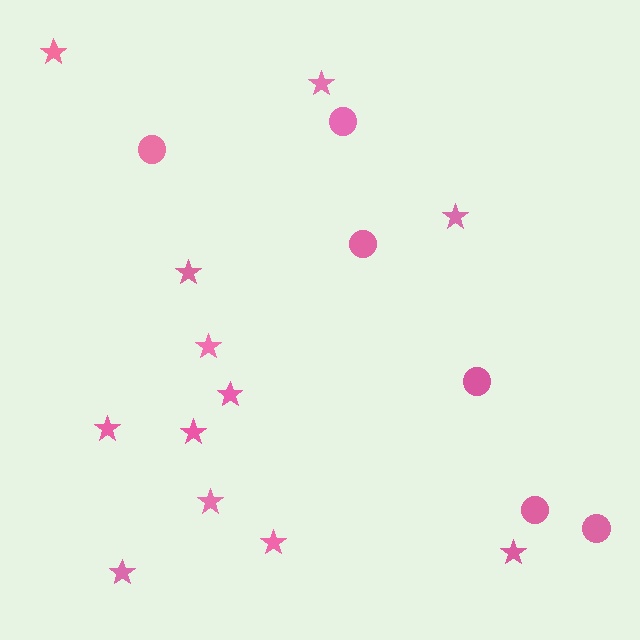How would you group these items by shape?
There are 2 groups: one group of circles (6) and one group of stars (12).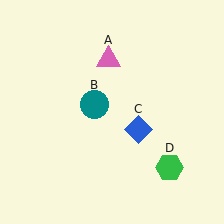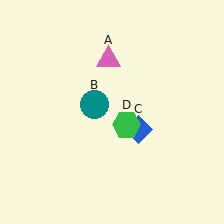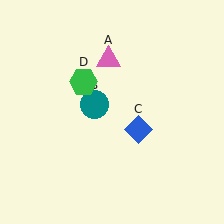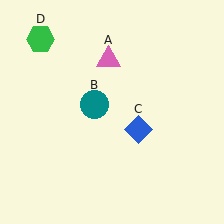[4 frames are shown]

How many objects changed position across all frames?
1 object changed position: green hexagon (object D).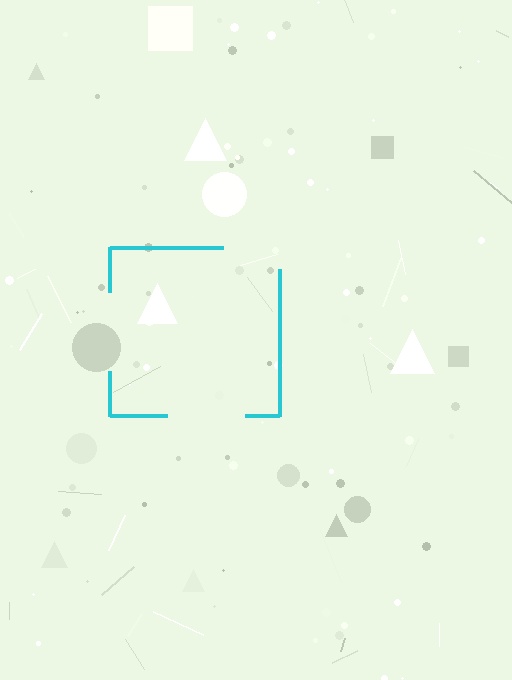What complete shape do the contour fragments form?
The contour fragments form a square.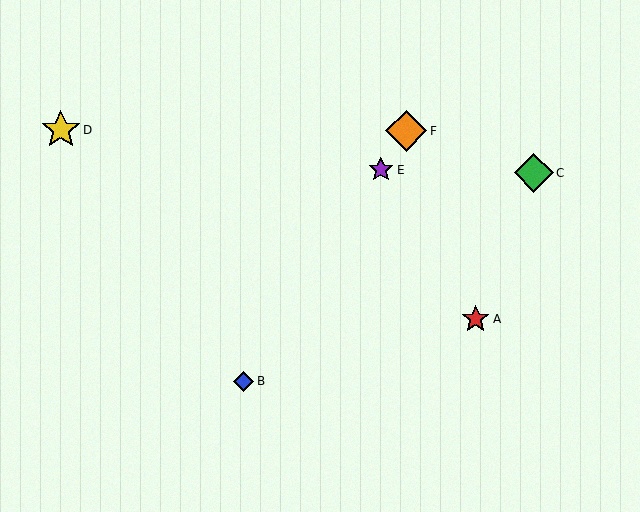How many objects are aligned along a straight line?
3 objects (B, E, F) are aligned along a straight line.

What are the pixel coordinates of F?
Object F is at (406, 131).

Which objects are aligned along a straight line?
Objects B, E, F are aligned along a straight line.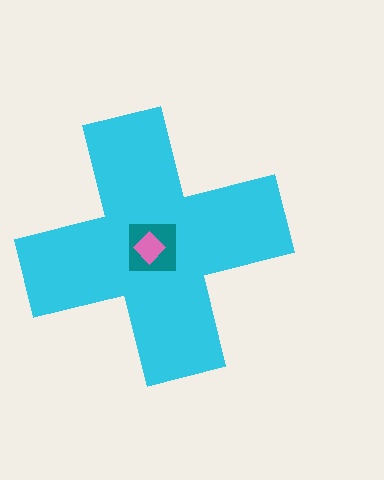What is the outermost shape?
The cyan cross.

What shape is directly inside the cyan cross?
The teal square.